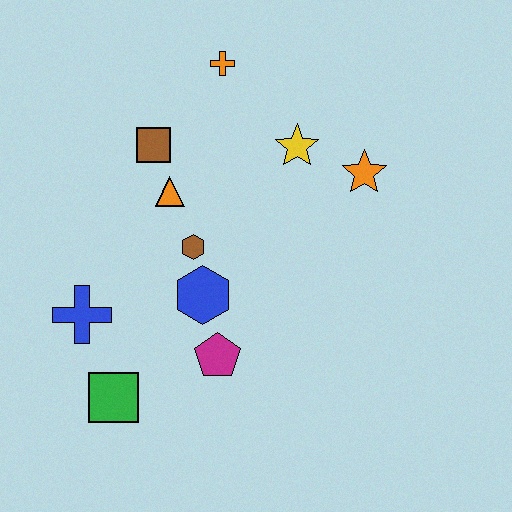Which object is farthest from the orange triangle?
The green square is farthest from the orange triangle.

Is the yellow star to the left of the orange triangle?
No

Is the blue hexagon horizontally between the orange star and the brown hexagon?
Yes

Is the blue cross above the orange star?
No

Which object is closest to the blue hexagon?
The brown hexagon is closest to the blue hexagon.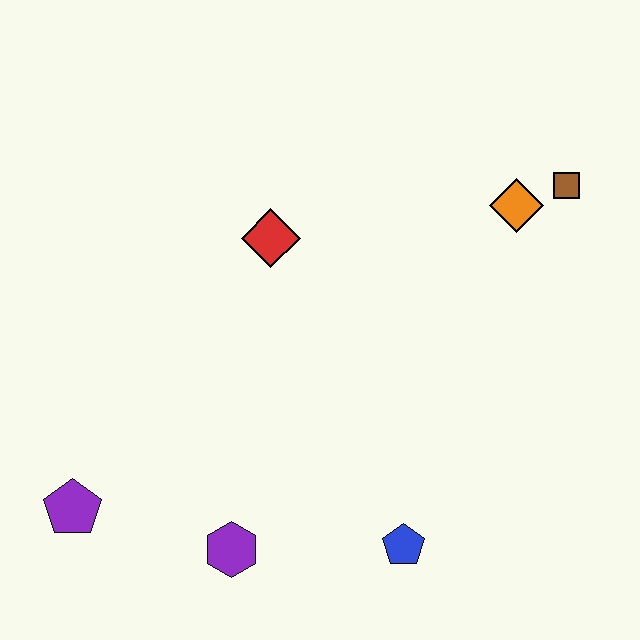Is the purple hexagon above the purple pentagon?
No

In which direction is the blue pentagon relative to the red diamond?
The blue pentagon is below the red diamond.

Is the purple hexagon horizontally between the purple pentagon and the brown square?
Yes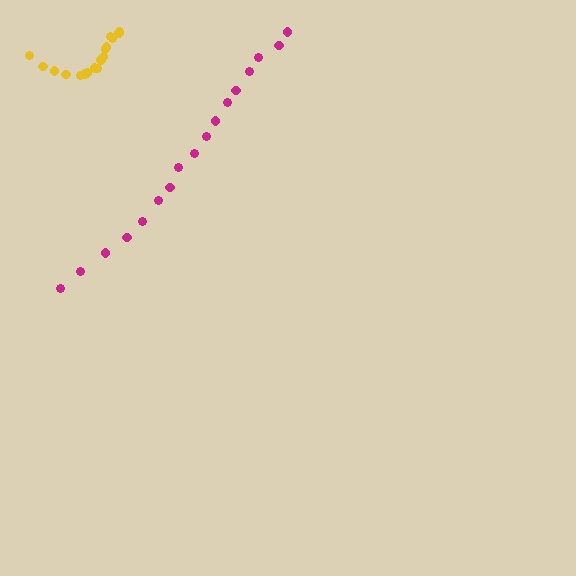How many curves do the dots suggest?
There are 2 distinct paths.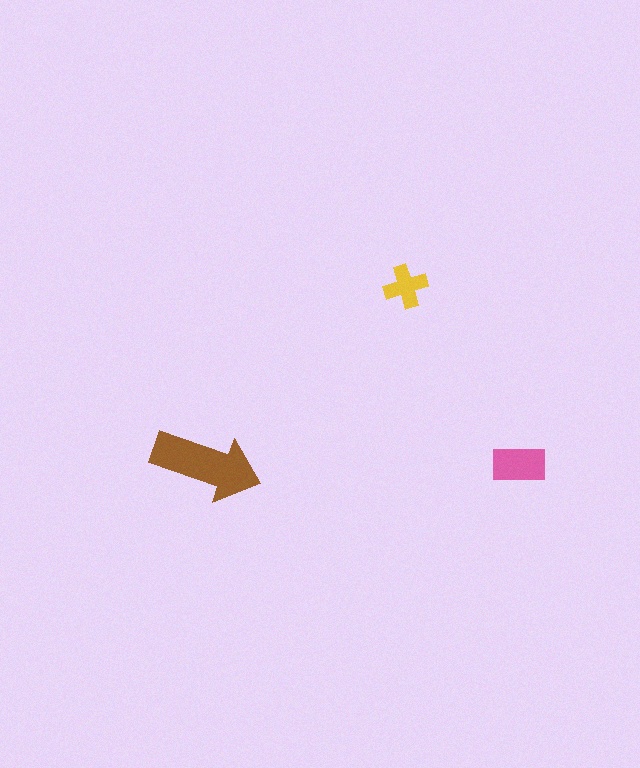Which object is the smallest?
The yellow cross.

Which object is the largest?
The brown arrow.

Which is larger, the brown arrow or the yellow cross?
The brown arrow.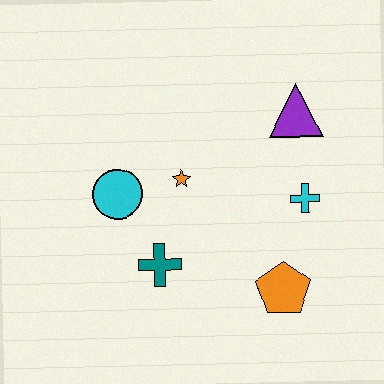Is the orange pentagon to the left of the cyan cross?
Yes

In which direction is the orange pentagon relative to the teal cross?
The orange pentagon is to the right of the teal cross.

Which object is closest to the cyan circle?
The orange star is closest to the cyan circle.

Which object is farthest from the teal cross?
The purple triangle is farthest from the teal cross.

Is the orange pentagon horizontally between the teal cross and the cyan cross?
Yes